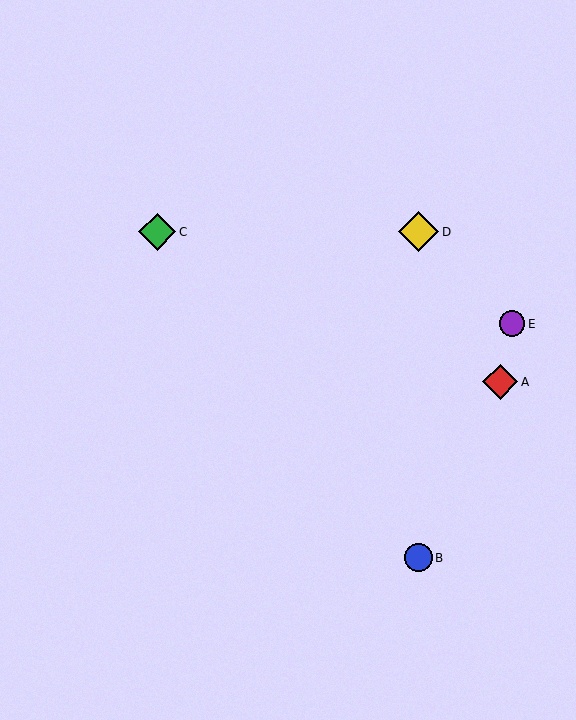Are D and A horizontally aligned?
No, D is at y≈232 and A is at y≈382.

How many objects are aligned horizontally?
2 objects (C, D) are aligned horizontally.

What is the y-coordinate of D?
Object D is at y≈232.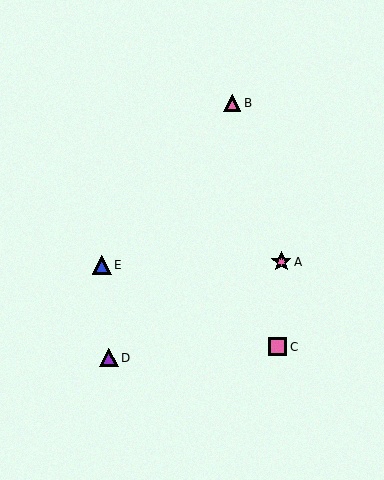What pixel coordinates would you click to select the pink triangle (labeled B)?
Click at (232, 103) to select the pink triangle B.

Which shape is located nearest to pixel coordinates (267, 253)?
The pink star (labeled A) at (281, 262) is nearest to that location.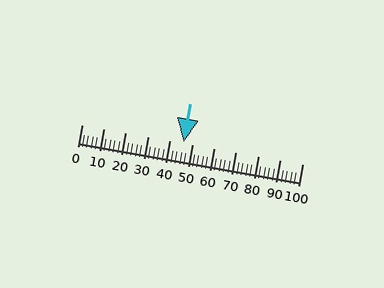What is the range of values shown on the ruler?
The ruler shows values from 0 to 100.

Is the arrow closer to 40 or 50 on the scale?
The arrow is closer to 50.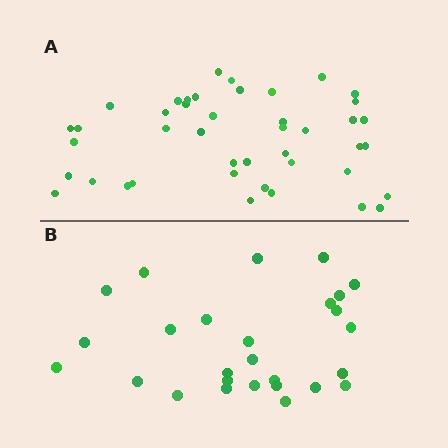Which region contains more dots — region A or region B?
Region A (the top region) has more dots.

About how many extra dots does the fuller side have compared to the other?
Region A has approximately 15 more dots than region B.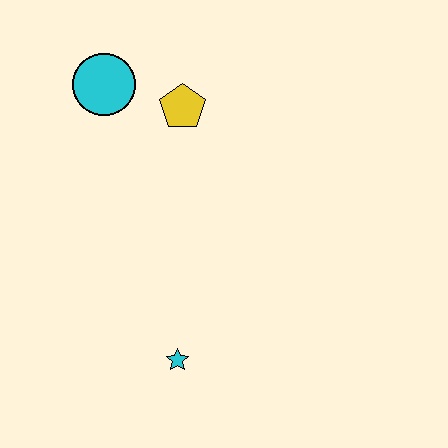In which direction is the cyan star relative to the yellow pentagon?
The cyan star is below the yellow pentagon.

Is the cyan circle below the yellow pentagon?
No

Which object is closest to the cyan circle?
The yellow pentagon is closest to the cyan circle.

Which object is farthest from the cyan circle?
The cyan star is farthest from the cyan circle.